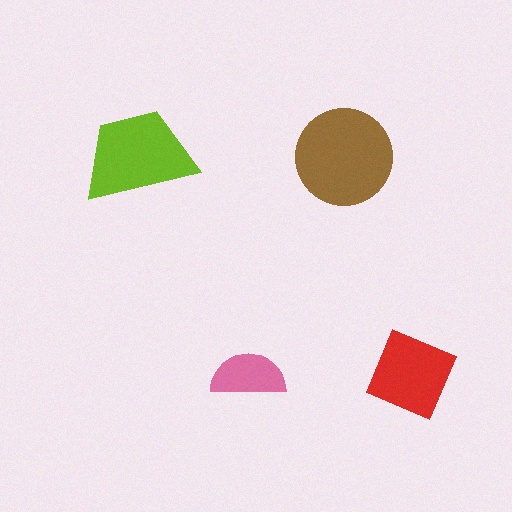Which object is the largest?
The brown circle.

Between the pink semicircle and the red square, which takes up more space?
The red square.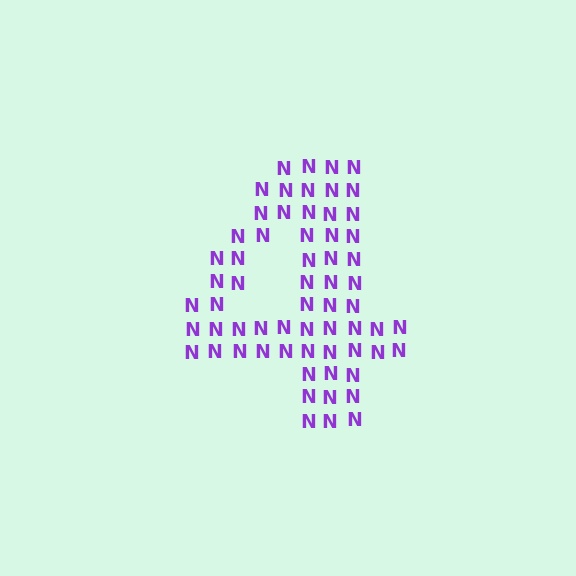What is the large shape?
The large shape is the digit 4.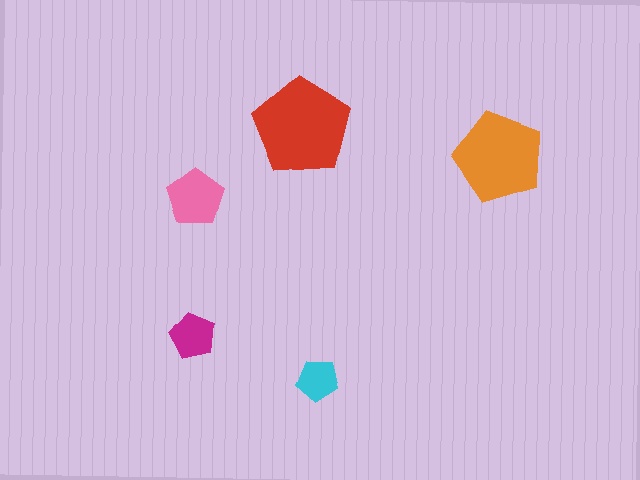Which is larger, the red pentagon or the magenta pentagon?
The red one.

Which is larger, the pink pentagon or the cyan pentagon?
The pink one.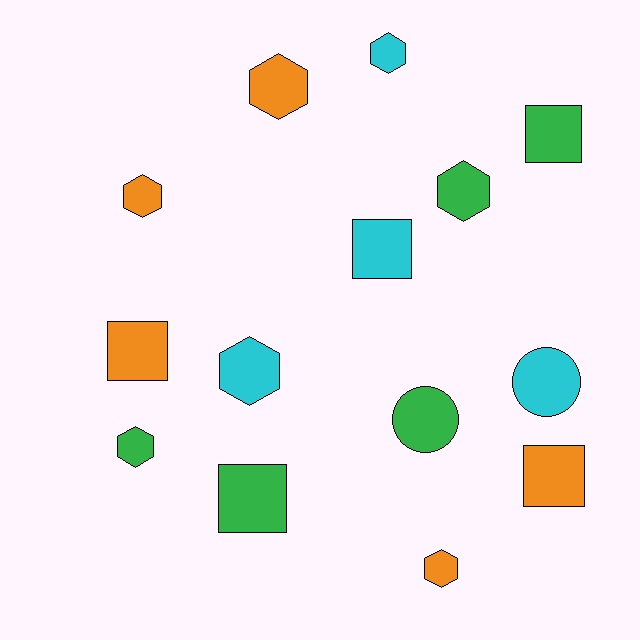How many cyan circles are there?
There is 1 cyan circle.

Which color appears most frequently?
Green, with 5 objects.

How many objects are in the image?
There are 14 objects.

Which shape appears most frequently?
Hexagon, with 7 objects.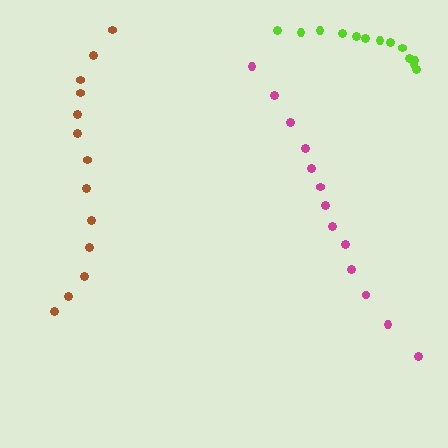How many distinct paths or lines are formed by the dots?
There are 3 distinct paths.